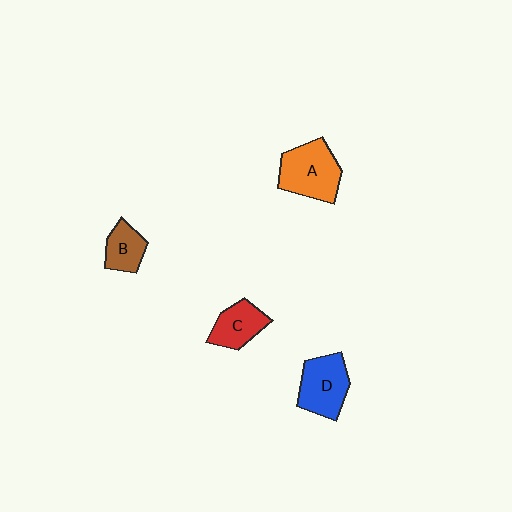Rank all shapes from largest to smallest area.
From largest to smallest: A (orange), D (blue), C (red), B (brown).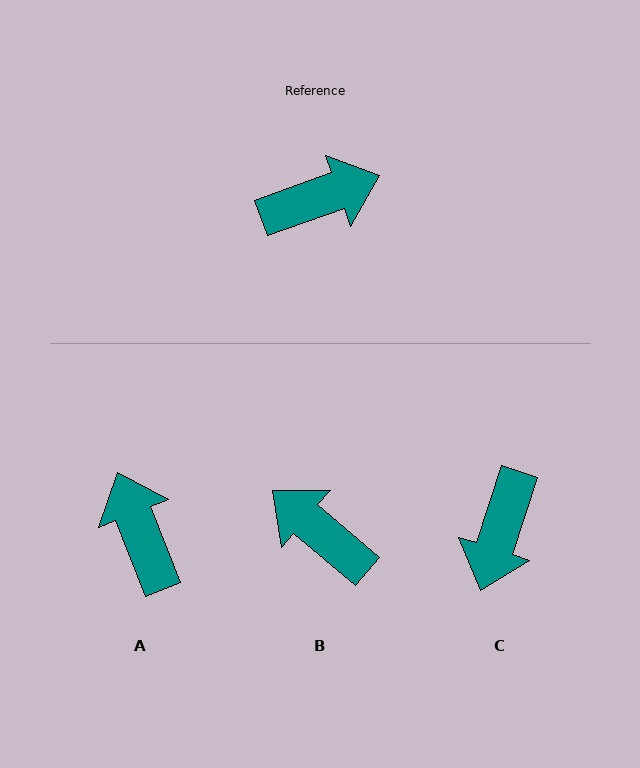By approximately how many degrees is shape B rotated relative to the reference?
Approximately 120 degrees counter-clockwise.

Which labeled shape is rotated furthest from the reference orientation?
C, about 128 degrees away.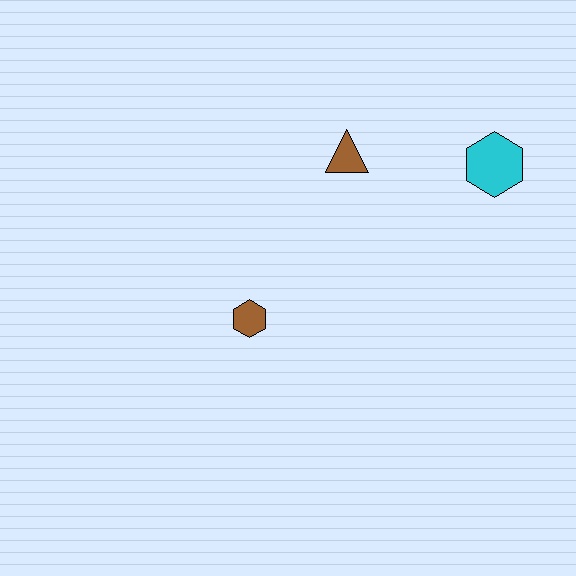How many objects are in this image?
There are 3 objects.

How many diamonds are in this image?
There are no diamonds.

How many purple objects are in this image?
There are no purple objects.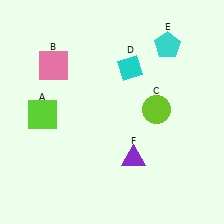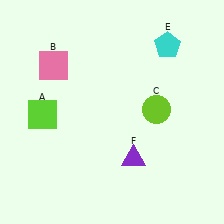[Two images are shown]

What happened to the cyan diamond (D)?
The cyan diamond (D) was removed in Image 2. It was in the top-right area of Image 1.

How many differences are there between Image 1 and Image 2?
There is 1 difference between the two images.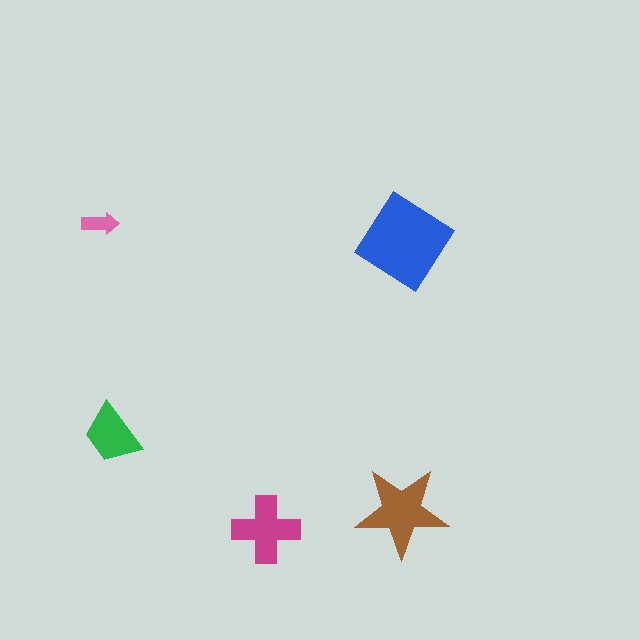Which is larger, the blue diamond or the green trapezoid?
The blue diamond.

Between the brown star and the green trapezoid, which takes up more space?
The brown star.